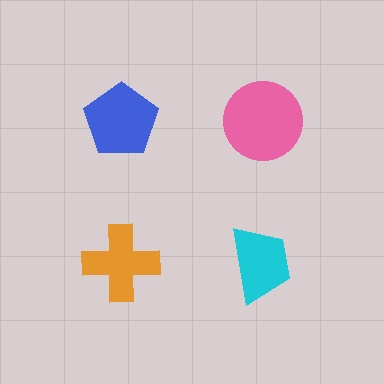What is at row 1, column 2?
A pink circle.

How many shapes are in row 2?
2 shapes.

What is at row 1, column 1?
A blue pentagon.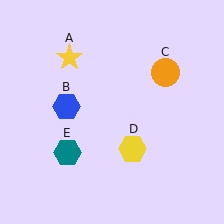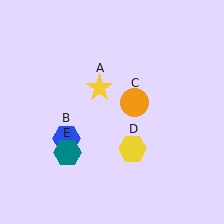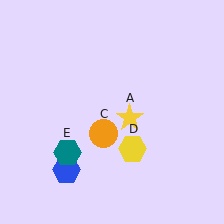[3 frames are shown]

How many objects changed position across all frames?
3 objects changed position: yellow star (object A), blue hexagon (object B), orange circle (object C).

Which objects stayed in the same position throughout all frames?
Yellow hexagon (object D) and teal hexagon (object E) remained stationary.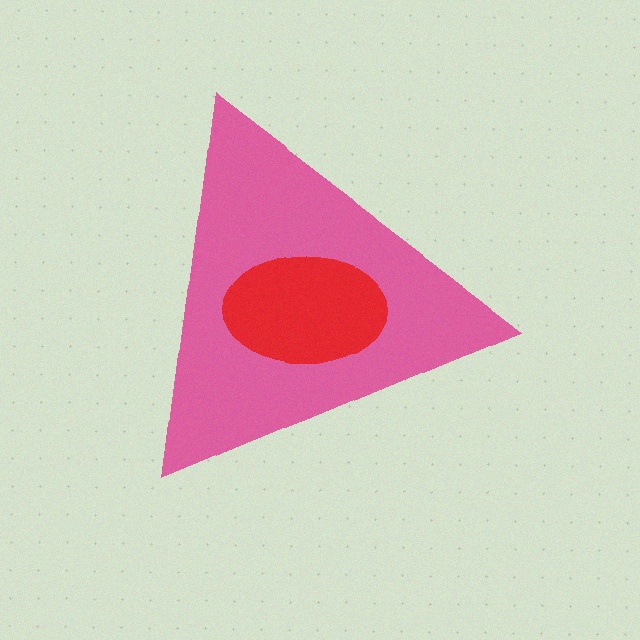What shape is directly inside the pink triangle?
The red ellipse.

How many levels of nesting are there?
2.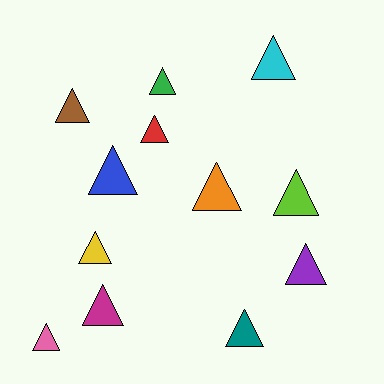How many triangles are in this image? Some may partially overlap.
There are 12 triangles.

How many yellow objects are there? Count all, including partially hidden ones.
There is 1 yellow object.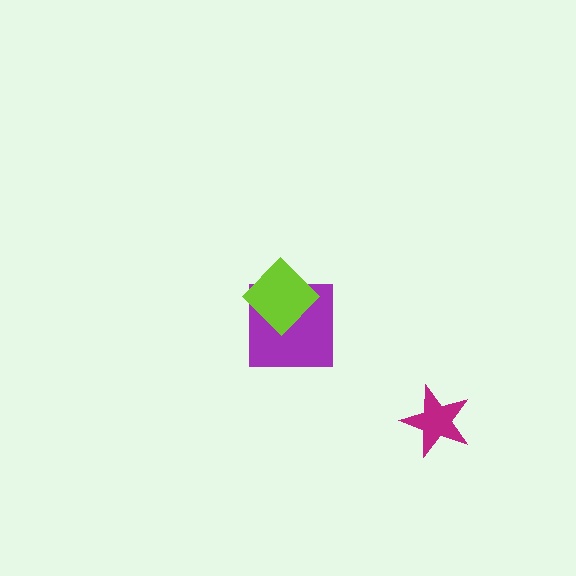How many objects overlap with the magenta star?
0 objects overlap with the magenta star.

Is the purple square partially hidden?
Yes, it is partially covered by another shape.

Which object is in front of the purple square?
The lime diamond is in front of the purple square.